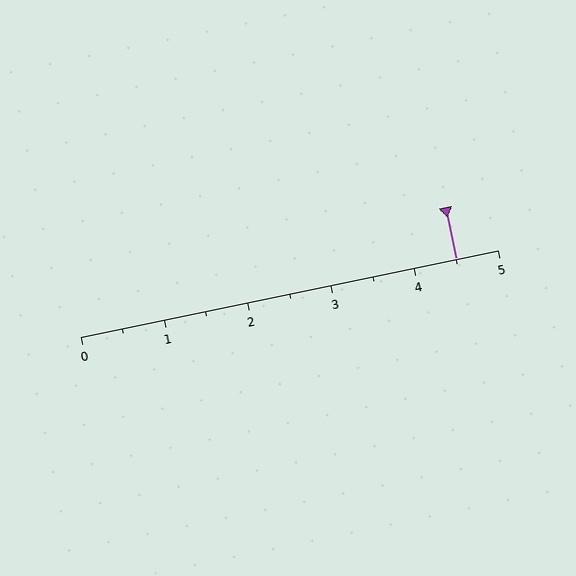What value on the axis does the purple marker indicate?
The marker indicates approximately 4.5.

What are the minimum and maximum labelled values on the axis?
The axis runs from 0 to 5.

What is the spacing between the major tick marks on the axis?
The major ticks are spaced 1 apart.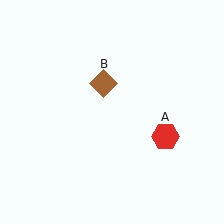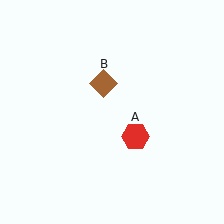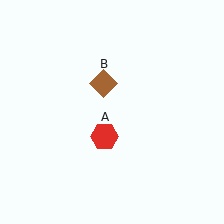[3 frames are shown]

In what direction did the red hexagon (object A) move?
The red hexagon (object A) moved left.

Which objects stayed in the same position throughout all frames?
Brown diamond (object B) remained stationary.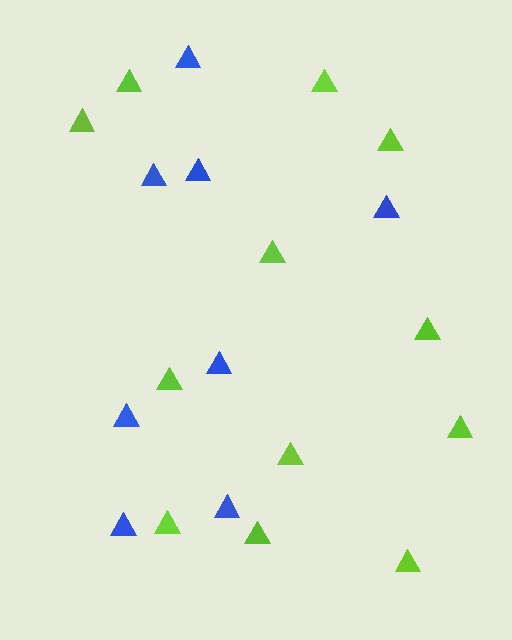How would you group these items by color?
There are 2 groups: one group of lime triangles (12) and one group of blue triangles (8).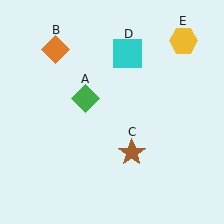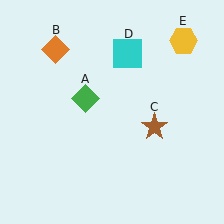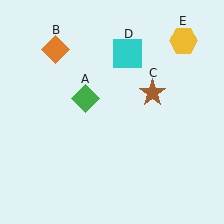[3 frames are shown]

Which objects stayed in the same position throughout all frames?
Green diamond (object A) and orange diamond (object B) and cyan square (object D) and yellow hexagon (object E) remained stationary.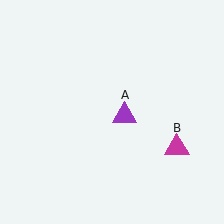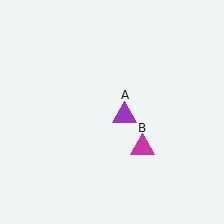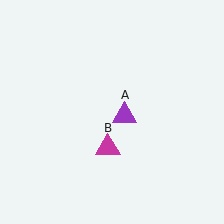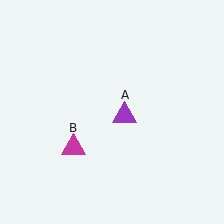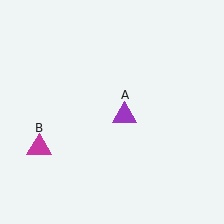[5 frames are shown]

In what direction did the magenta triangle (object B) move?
The magenta triangle (object B) moved left.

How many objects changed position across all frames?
1 object changed position: magenta triangle (object B).